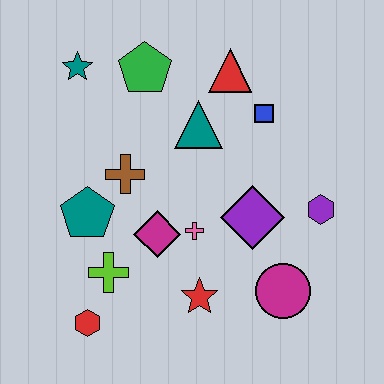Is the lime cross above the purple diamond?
No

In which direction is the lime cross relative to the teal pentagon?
The lime cross is below the teal pentagon.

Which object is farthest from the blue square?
The red hexagon is farthest from the blue square.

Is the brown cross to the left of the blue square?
Yes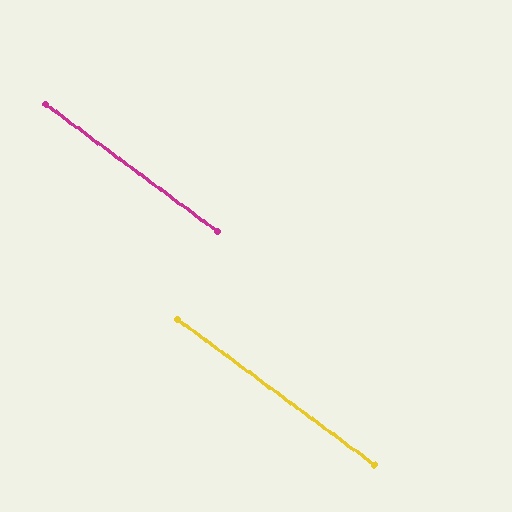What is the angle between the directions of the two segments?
Approximately 0 degrees.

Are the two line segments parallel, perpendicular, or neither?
Parallel — their directions differ by only 0.0°.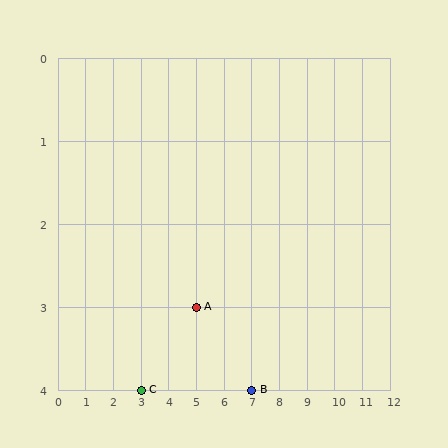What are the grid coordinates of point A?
Point A is at grid coordinates (5, 3).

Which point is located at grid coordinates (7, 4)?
Point B is at (7, 4).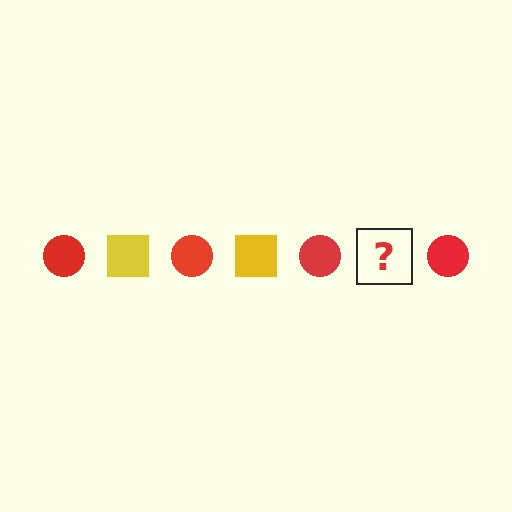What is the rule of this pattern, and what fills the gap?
The rule is that the pattern alternates between red circle and yellow square. The gap should be filled with a yellow square.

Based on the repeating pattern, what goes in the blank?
The blank should be a yellow square.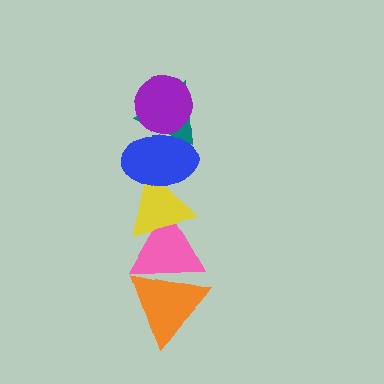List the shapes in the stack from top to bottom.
From top to bottom: the purple circle, the teal triangle, the blue ellipse, the yellow triangle, the pink triangle, the orange triangle.